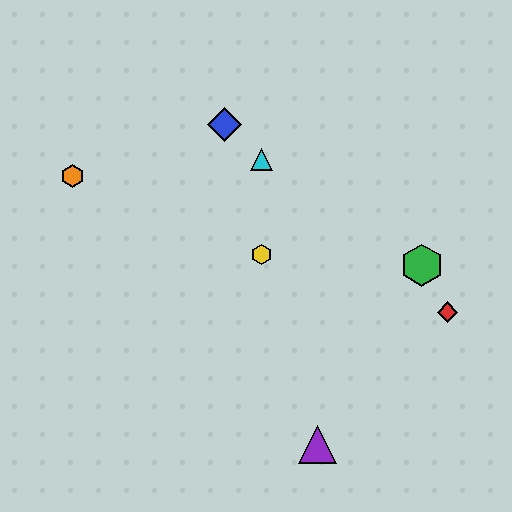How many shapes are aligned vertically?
2 shapes (the yellow hexagon, the cyan triangle) are aligned vertically.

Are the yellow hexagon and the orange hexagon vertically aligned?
No, the yellow hexagon is at x≈261 and the orange hexagon is at x≈72.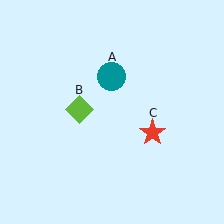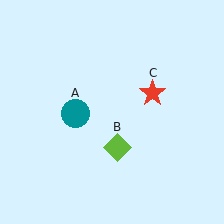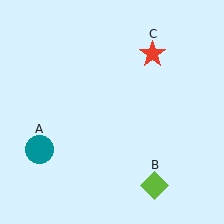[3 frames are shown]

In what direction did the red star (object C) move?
The red star (object C) moved up.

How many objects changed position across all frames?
3 objects changed position: teal circle (object A), lime diamond (object B), red star (object C).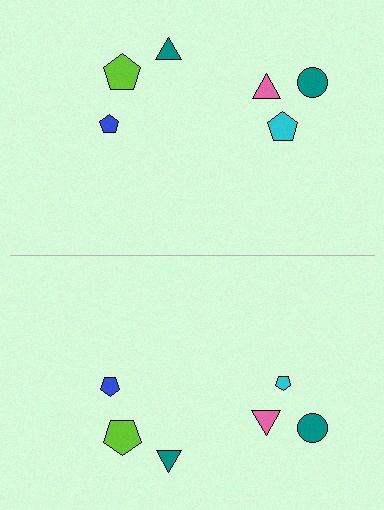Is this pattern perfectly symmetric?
No, the pattern is not perfectly symmetric. The cyan pentagon on the bottom side has a different size than its mirror counterpart.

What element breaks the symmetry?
The cyan pentagon on the bottom side has a different size than its mirror counterpart.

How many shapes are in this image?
There are 12 shapes in this image.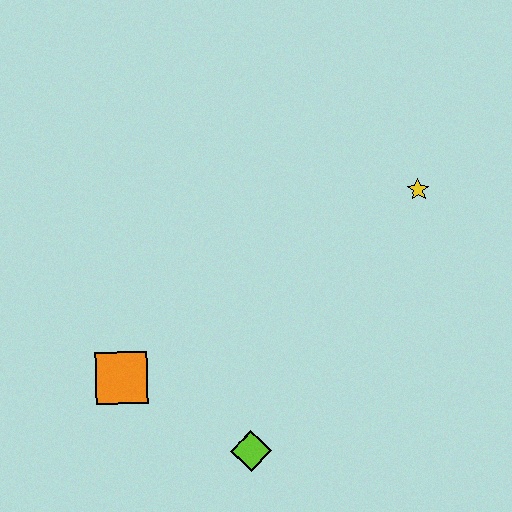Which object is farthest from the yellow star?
The orange square is farthest from the yellow star.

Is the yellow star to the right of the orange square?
Yes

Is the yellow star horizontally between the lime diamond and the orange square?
No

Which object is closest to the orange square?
The lime diamond is closest to the orange square.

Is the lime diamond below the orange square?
Yes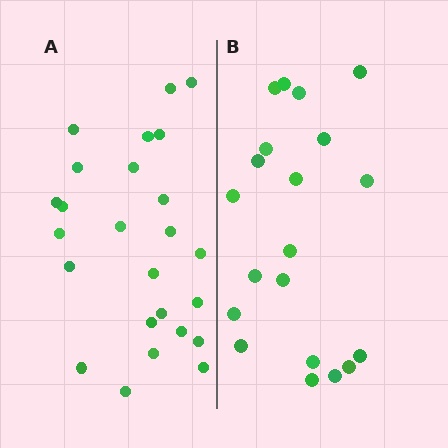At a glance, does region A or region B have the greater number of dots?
Region A (the left region) has more dots.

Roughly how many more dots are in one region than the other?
Region A has about 5 more dots than region B.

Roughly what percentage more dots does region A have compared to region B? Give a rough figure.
About 25% more.